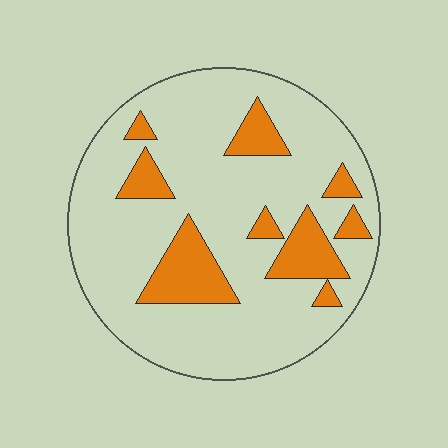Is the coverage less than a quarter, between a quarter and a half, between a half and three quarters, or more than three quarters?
Less than a quarter.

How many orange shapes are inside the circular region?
9.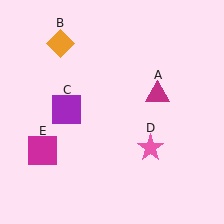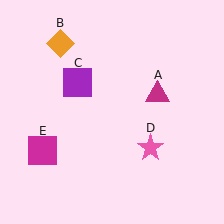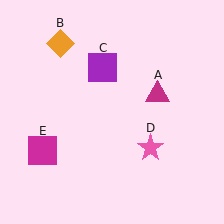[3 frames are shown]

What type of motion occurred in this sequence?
The purple square (object C) rotated clockwise around the center of the scene.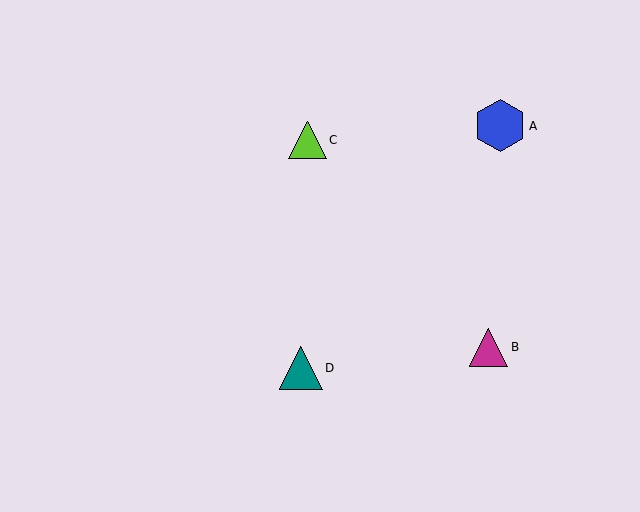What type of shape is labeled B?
Shape B is a magenta triangle.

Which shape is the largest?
The blue hexagon (labeled A) is the largest.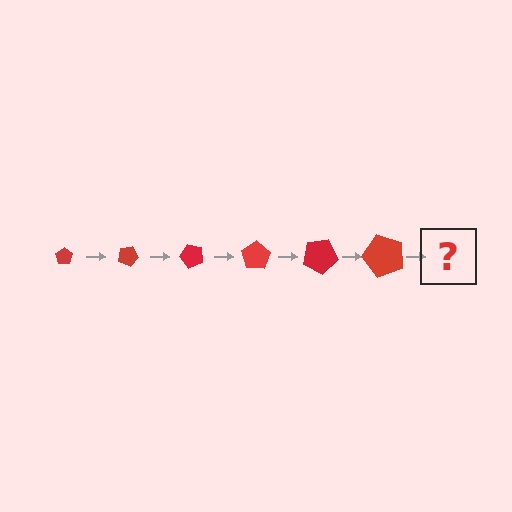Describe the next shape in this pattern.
It should be a pentagon, larger than the previous one and rotated 150 degrees from the start.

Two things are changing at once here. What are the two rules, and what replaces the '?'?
The two rules are that the pentagon grows larger each step and it rotates 25 degrees each step. The '?' should be a pentagon, larger than the previous one and rotated 150 degrees from the start.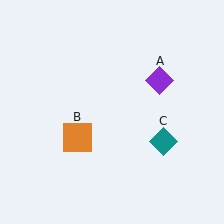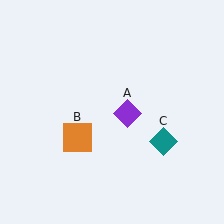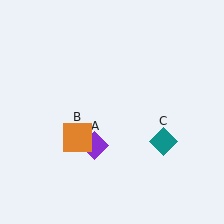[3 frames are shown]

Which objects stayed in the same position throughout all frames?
Orange square (object B) and teal diamond (object C) remained stationary.